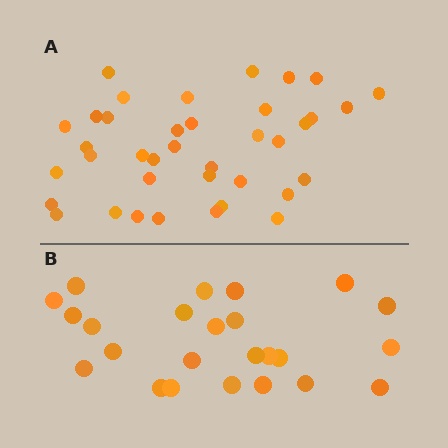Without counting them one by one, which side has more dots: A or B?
Region A (the top region) has more dots.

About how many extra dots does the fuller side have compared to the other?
Region A has approximately 15 more dots than region B.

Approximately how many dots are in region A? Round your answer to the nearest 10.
About 40 dots. (The exact count is 38, which rounds to 40.)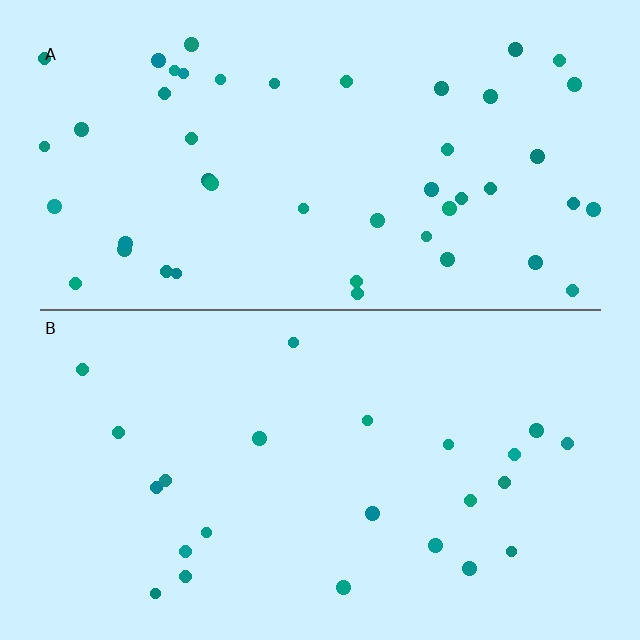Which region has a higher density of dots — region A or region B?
A (the top).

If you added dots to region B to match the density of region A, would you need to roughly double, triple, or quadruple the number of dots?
Approximately double.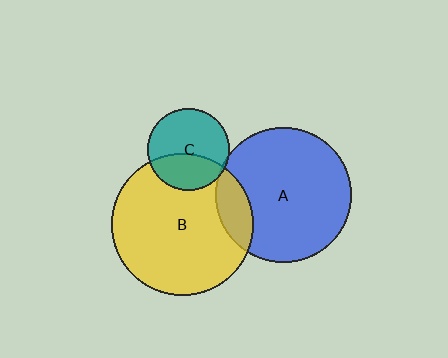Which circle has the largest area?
Circle B (yellow).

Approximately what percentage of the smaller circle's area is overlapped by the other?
Approximately 15%.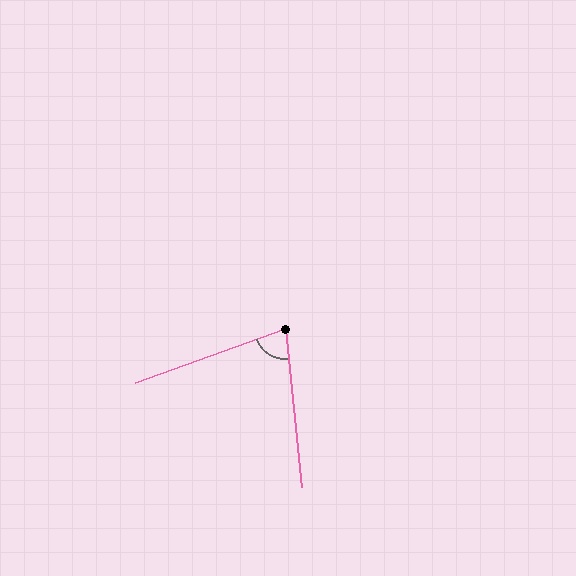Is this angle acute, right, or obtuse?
It is acute.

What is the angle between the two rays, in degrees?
Approximately 76 degrees.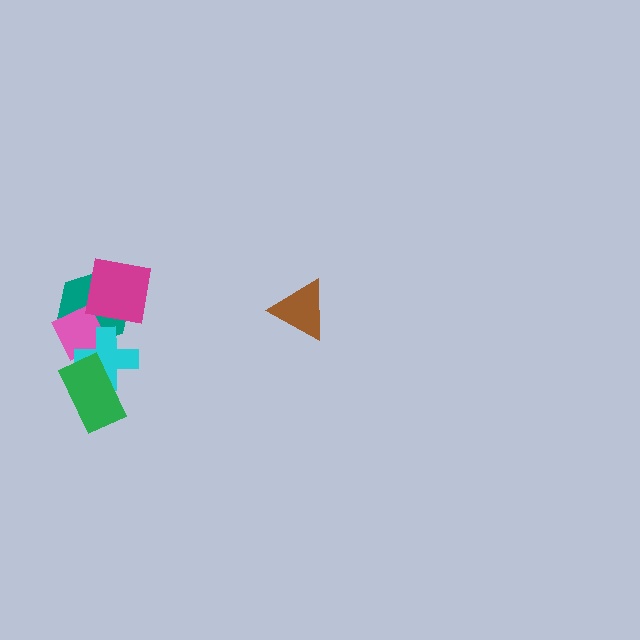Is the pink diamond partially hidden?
Yes, it is partially covered by another shape.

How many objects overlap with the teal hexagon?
3 objects overlap with the teal hexagon.